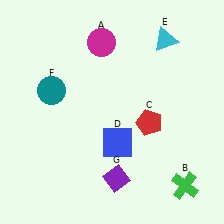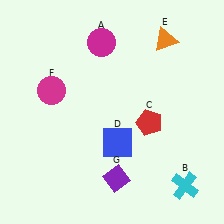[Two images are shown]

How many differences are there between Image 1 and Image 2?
There are 3 differences between the two images.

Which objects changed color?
B changed from green to cyan. E changed from cyan to orange. F changed from teal to magenta.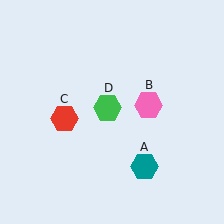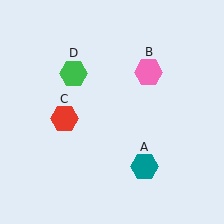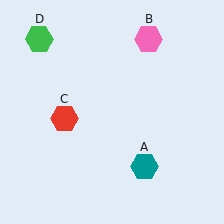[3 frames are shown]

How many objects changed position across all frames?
2 objects changed position: pink hexagon (object B), green hexagon (object D).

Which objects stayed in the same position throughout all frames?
Teal hexagon (object A) and red hexagon (object C) remained stationary.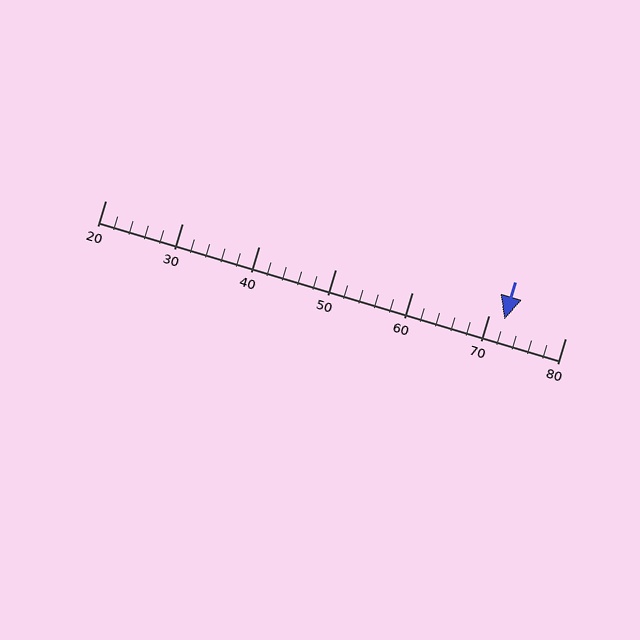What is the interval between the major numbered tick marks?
The major tick marks are spaced 10 units apart.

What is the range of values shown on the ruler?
The ruler shows values from 20 to 80.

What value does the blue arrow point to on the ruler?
The blue arrow points to approximately 72.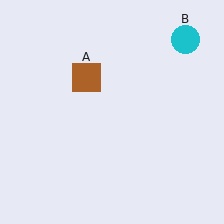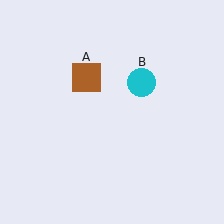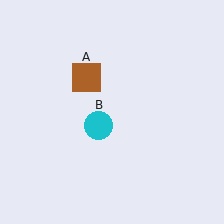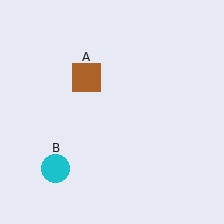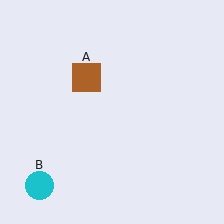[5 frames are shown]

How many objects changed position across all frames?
1 object changed position: cyan circle (object B).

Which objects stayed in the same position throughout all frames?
Brown square (object A) remained stationary.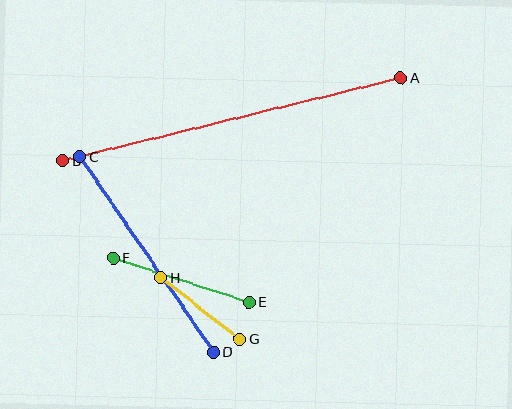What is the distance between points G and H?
The distance is approximately 100 pixels.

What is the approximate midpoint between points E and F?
The midpoint is at approximately (181, 280) pixels.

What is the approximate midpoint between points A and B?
The midpoint is at approximately (232, 119) pixels.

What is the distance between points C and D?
The distance is approximately 237 pixels.